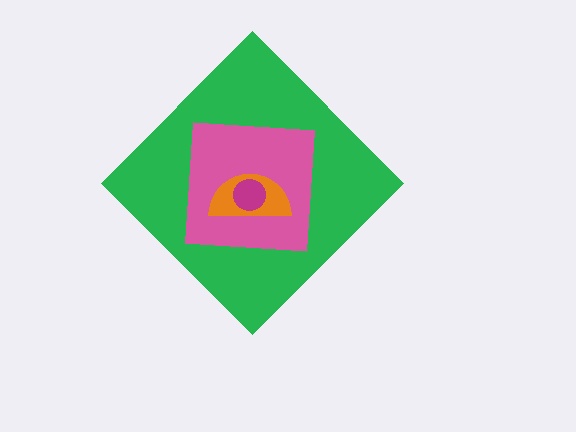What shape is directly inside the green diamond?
The pink square.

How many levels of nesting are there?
4.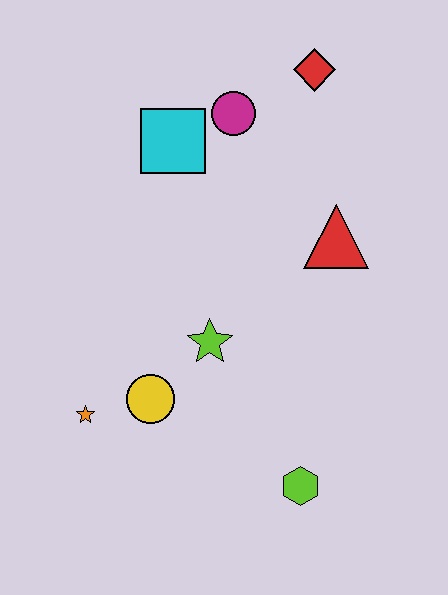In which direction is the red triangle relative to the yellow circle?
The red triangle is to the right of the yellow circle.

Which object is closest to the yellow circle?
The orange star is closest to the yellow circle.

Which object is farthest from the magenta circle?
The lime hexagon is farthest from the magenta circle.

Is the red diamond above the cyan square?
Yes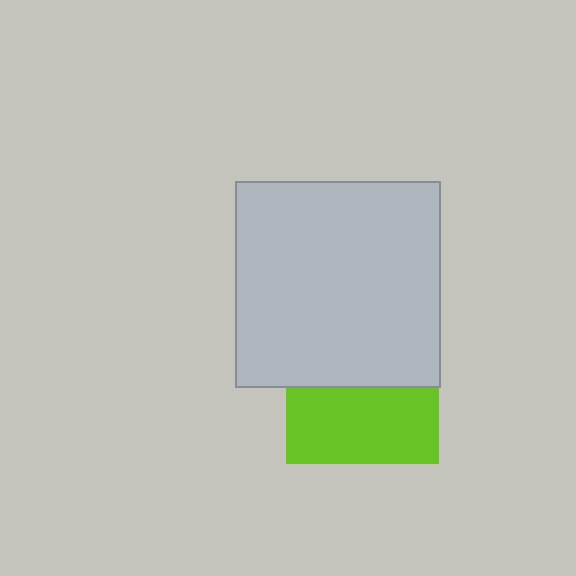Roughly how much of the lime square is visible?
About half of it is visible (roughly 50%).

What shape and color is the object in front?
The object in front is a light gray square.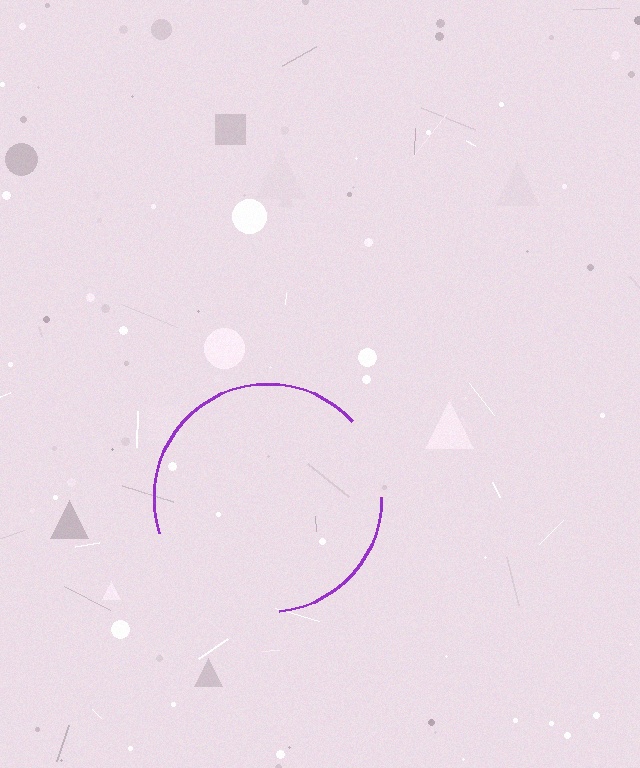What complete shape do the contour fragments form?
The contour fragments form a circle.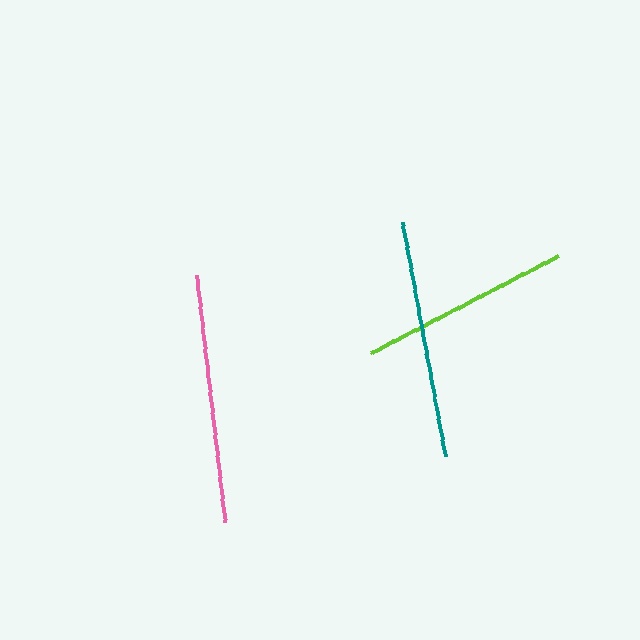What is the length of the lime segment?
The lime segment is approximately 211 pixels long.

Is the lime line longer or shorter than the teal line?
The teal line is longer than the lime line.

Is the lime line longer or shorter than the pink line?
The pink line is longer than the lime line.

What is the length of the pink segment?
The pink segment is approximately 248 pixels long.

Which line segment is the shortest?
The lime line is the shortest at approximately 211 pixels.